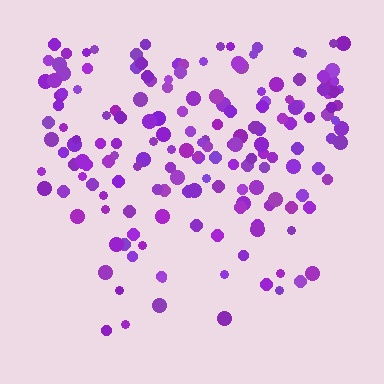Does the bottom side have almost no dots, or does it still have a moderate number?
Still a moderate number, just noticeably fewer than the top.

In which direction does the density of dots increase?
From bottom to top, with the top side densest.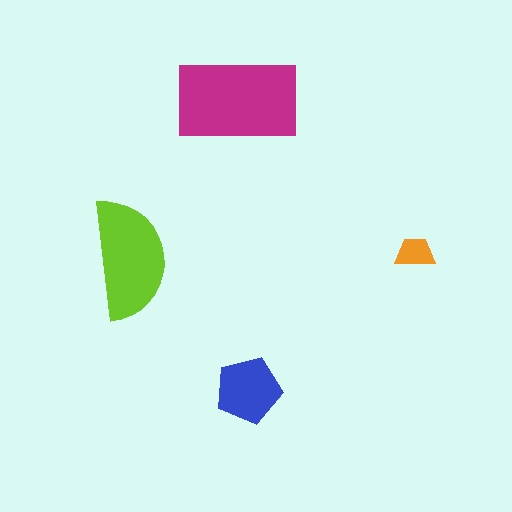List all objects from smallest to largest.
The orange trapezoid, the blue pentagon, the lime semicircle, the magenta rectangle.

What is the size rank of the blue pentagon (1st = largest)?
3rd.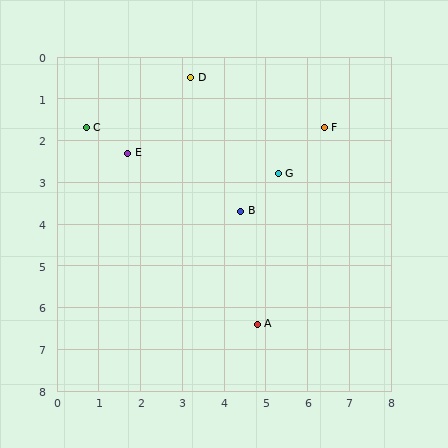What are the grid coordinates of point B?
Point B is at approximately (4.4, 3.7).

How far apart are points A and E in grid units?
Points A and E are about 5.1 grid units apart.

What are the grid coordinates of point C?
Point C is at approximately (0.7, 1.7).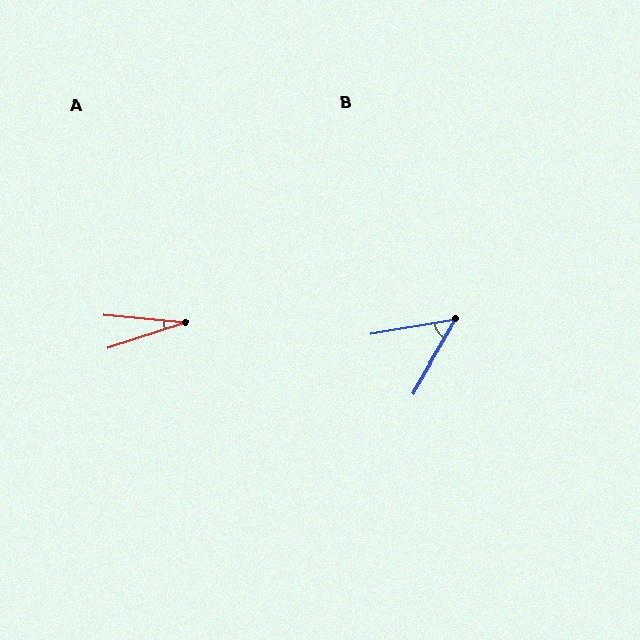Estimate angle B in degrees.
Approximately 50 degrees.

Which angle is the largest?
B, at approximately 50 degrees.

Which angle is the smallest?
A, at approximately 23 degrees.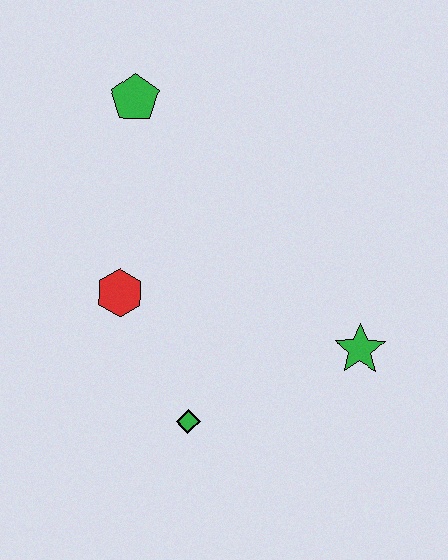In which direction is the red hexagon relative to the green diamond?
The red hexagon is above the green diamond.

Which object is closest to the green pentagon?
The red hexagon is closest to the green pentagon.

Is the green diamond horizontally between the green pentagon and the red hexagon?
No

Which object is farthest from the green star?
The green pentagon is farthest from the green star.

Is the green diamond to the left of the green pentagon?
No